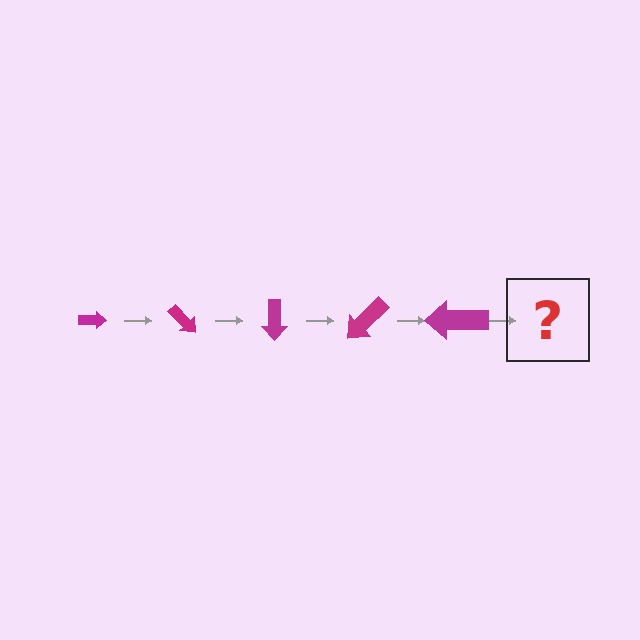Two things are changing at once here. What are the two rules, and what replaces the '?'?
The two rules are that the arrow grows larger each step and it rotates 45 degrees each step. The '?' should be an arrow, larger than the previous one and rotated 225 degrees from the start.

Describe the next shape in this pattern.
It should be an arrow, larger than the previous one and rotated 225 degrees from the start.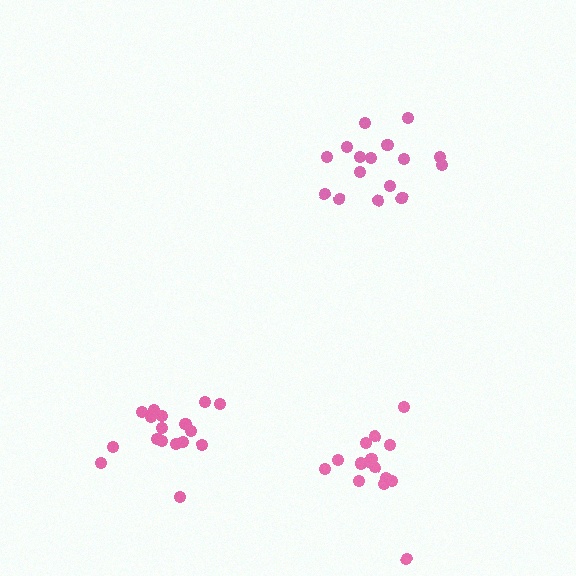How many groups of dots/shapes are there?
There are 3 groups.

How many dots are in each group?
Group 1: 15 dots, Group 2: 16 dots, Group 3: 17 dots (48 total).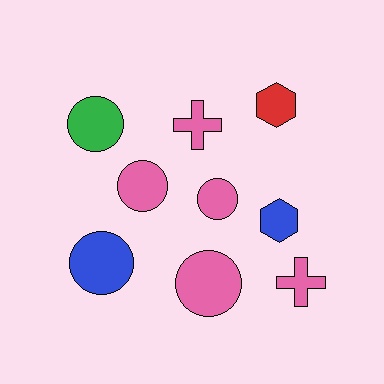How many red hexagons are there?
There is 1 red hexagon.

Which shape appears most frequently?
Circle, with 5 objects.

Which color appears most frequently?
Pink, with 5 objects.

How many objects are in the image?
There are 9 objects.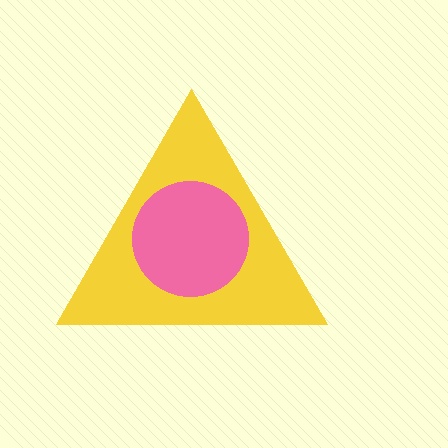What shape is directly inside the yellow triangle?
The pink circle.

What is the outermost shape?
The yellow triangle.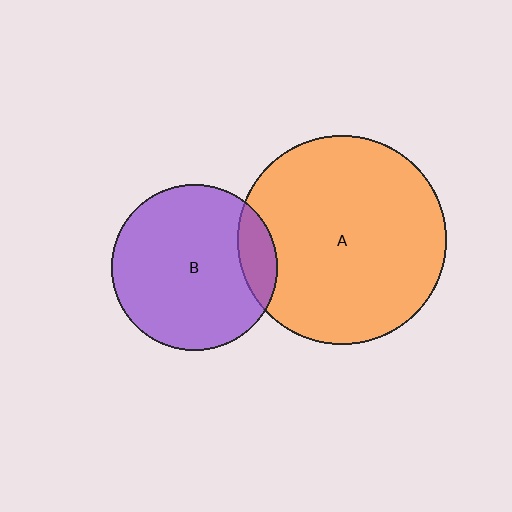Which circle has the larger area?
Circle A (orange).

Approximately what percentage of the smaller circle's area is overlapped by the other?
Approximately 15%.